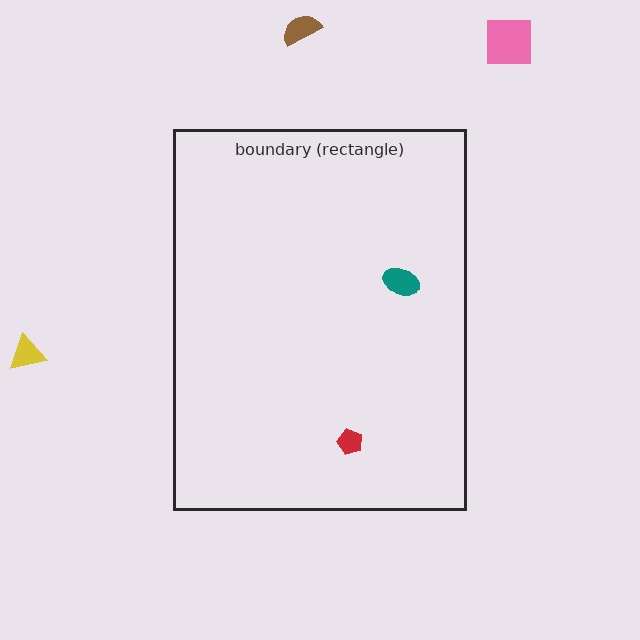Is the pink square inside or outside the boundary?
Outside.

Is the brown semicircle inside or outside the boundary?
Outside.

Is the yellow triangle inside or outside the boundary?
Outside.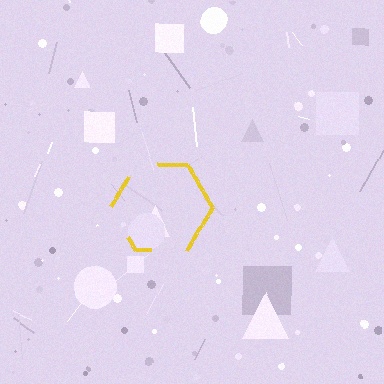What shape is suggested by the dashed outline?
The dashed outline suggests a hexagon.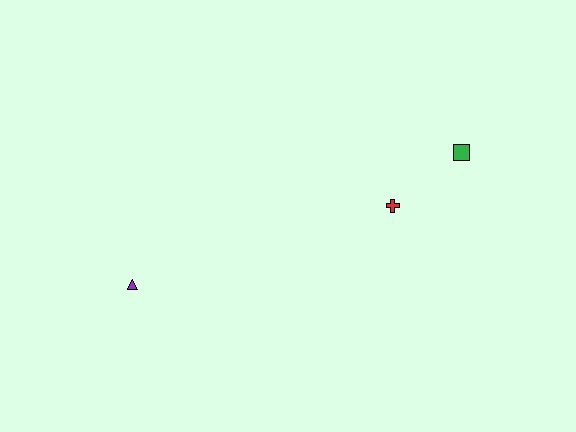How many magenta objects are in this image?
There are no magenta objects.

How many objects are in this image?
There are 3 objects.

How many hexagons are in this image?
There are no hexagons.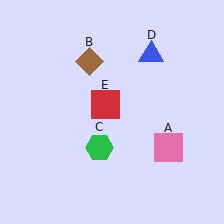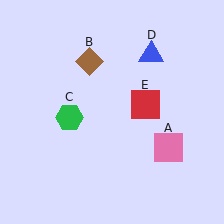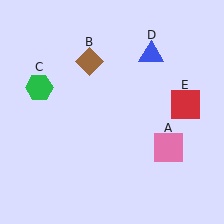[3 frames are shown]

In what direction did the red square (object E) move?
The red square (object E) moved right.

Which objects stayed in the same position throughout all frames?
Pink square (object A) and brown diamond (object B) and blue triangle (object D) remained stationary.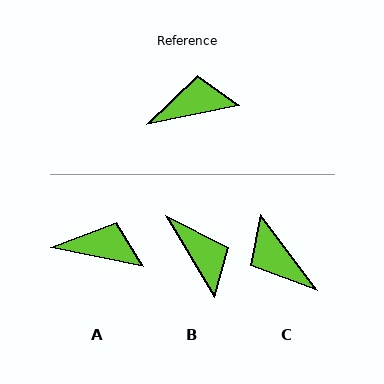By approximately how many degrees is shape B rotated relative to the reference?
Approximately 71 degrees clockwise.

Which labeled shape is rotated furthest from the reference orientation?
C, about 115 degrees away.